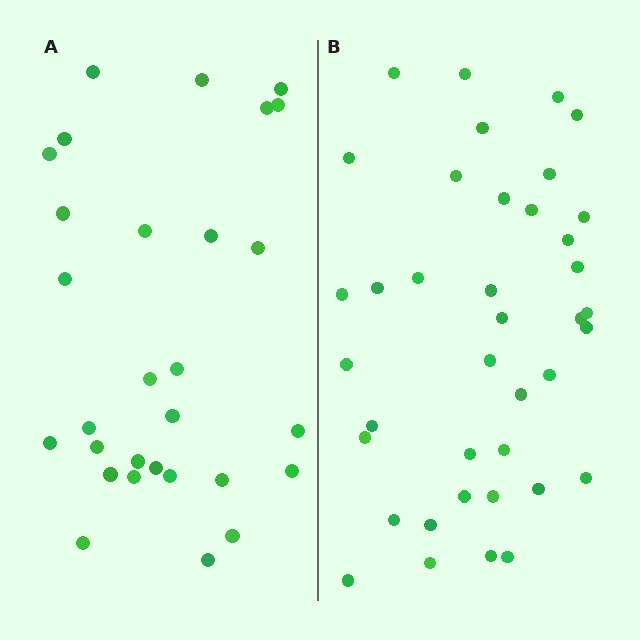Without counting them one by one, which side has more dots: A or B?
Region B (the right region) has more dots.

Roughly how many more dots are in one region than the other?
Region B has roughly 10 or so more dots than region A.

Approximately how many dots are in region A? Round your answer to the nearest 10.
About 30 dots. (The exact count is 29, which rounds to 30.)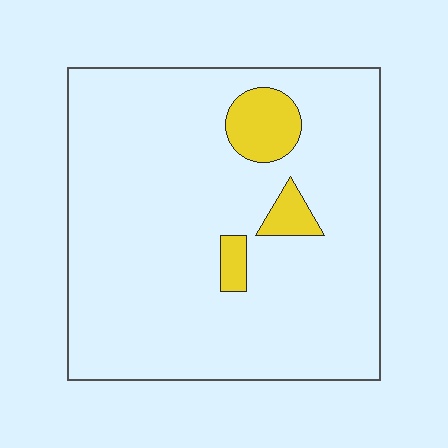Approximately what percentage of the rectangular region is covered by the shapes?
Approximately 10%.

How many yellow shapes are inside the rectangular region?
3.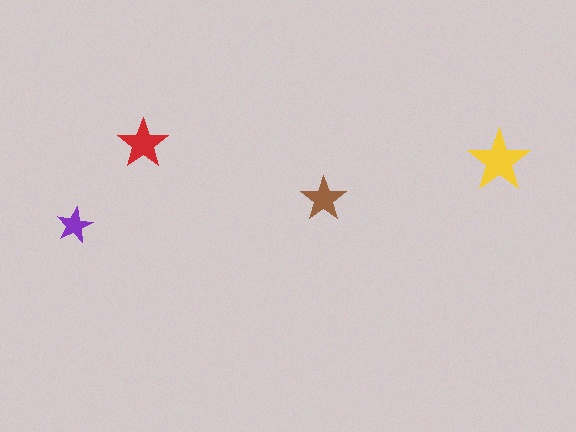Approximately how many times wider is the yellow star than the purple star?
About 2 times wider.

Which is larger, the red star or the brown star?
The red one.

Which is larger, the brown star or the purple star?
The brown one.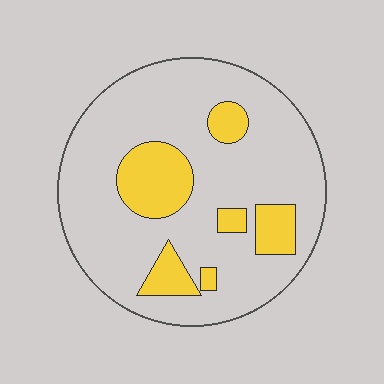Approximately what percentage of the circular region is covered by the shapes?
Approximately 20%.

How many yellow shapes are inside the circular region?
6.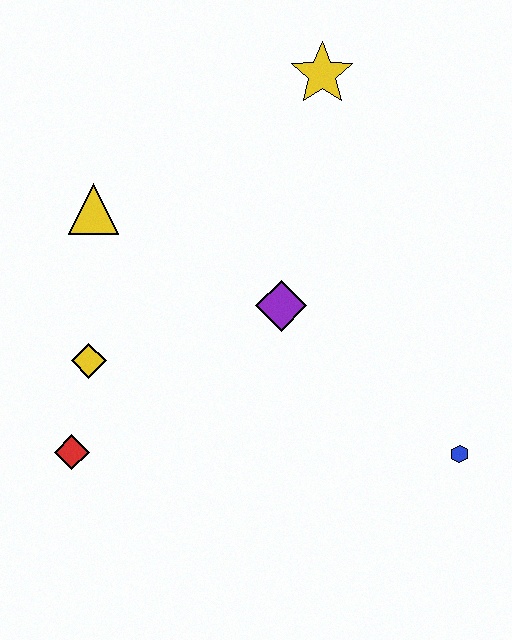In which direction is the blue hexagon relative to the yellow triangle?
The blue hexagon is to the right of the yellow triangle.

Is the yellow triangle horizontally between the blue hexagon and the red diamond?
Yes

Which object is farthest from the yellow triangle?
The blue hexagon is farthest from the yellow triangle.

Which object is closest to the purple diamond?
The yellow diamond is closest to the purple diamond.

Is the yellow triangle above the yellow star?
No